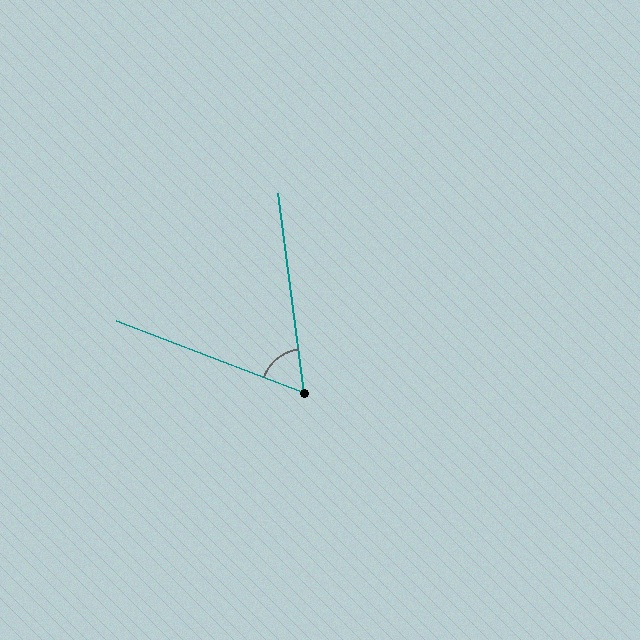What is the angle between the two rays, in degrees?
Approximately 62 degrees.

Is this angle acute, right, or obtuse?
It is acute.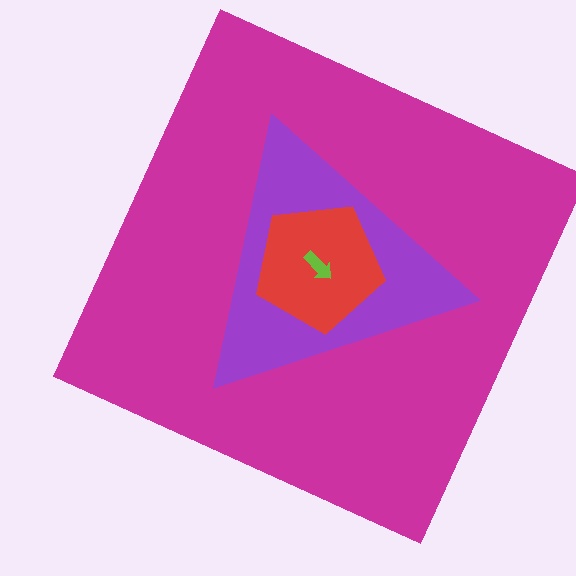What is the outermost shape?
The magenta square.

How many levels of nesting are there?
4.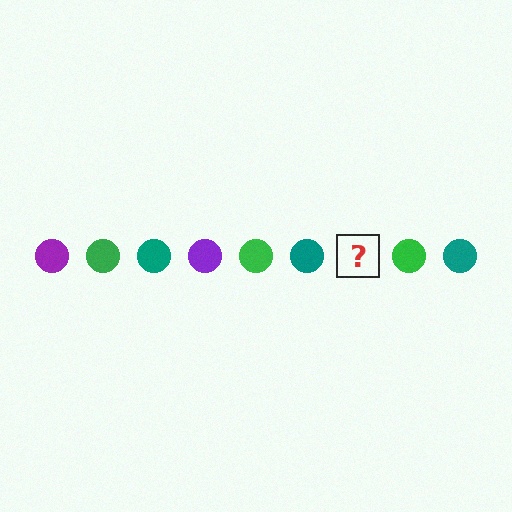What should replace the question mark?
The question mark should be replaced with a purple circle.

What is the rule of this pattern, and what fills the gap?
The rule is that the pattern cycles through purple, green, teal circles. The gap should be filled with a purple circle.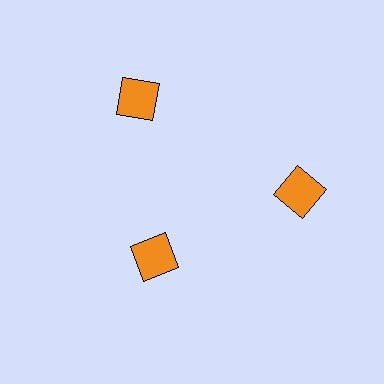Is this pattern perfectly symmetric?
No. The 3 orange squares are arranged in a ring, but one element near the 7 o'clock position is pulled inward toward the center, breaking the 3-fold rotational symmetry.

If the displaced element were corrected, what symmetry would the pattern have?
It would have 3-fold rotational symmetry — the pattern would map onto itself every 120 degrees.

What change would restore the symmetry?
The symmetry would be restored by moving it outward, back onto the ring so that all 3 squares sit at equal angles and equal distance from the center.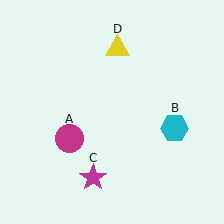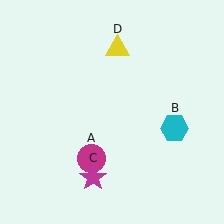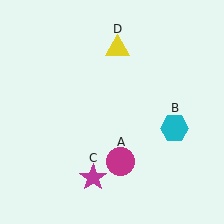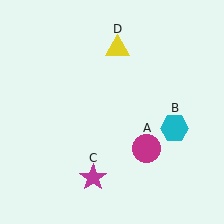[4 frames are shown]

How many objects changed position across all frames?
1 object changed position: magenta circle (object A).